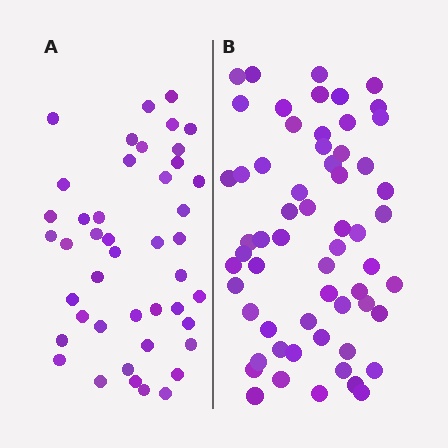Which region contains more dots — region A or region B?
Region B (the right region) has more dots.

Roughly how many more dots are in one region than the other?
Region B has approximately 15 more dots than region A.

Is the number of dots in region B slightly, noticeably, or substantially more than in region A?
Region B has noticeably more, but not dramatically so. The ratio is roughly 1.4 to 1.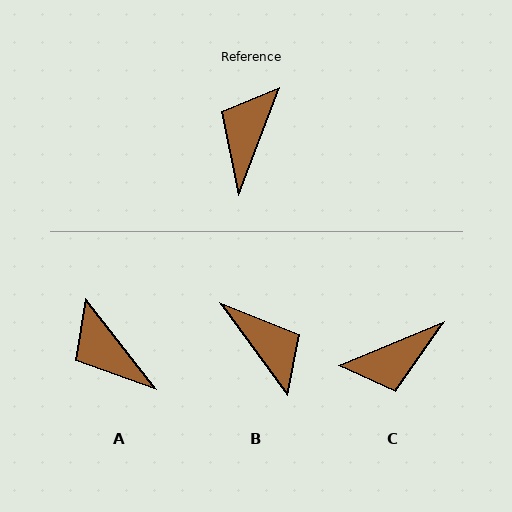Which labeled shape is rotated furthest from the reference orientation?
C, about 133 degrees away.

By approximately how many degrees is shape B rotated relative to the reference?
Approximately 123 degrees clockwise.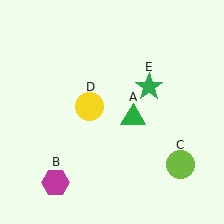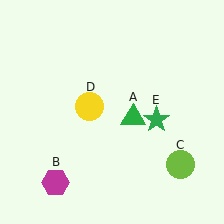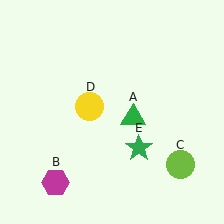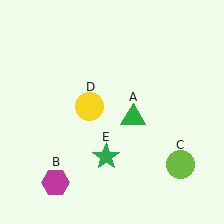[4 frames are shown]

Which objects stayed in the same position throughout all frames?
Green triangle (object A) and magenta hexagon (object B) and lime circle (object C) and yellow circle (object D) remained stationary.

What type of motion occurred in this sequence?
The green star (object E) rotated clockwise around the center of the scene.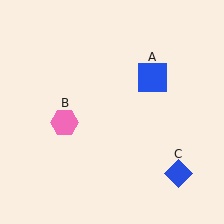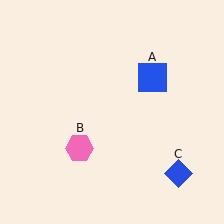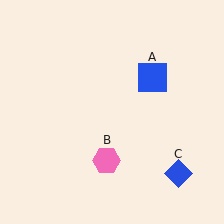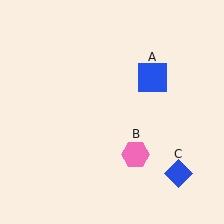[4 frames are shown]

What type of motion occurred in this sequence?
The pink hexagon (object B) rotated counterclockwise around the center of the scene.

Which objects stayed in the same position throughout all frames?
Blue square (object A) and blue diamond (object C) remained stationary.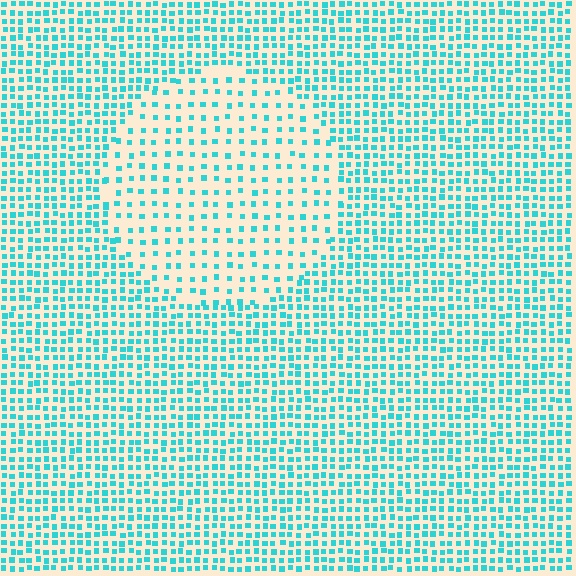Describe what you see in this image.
The image contains small cyan elements arranged at two different densities. A circle-shaped region is visible where the elements are less densely packed than the surrounding area.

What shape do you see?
I see a circle.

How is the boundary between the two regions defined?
The boundary is defined by a change in element density (approximately 2.2x ratio). All elements are the same color, size, and shape.